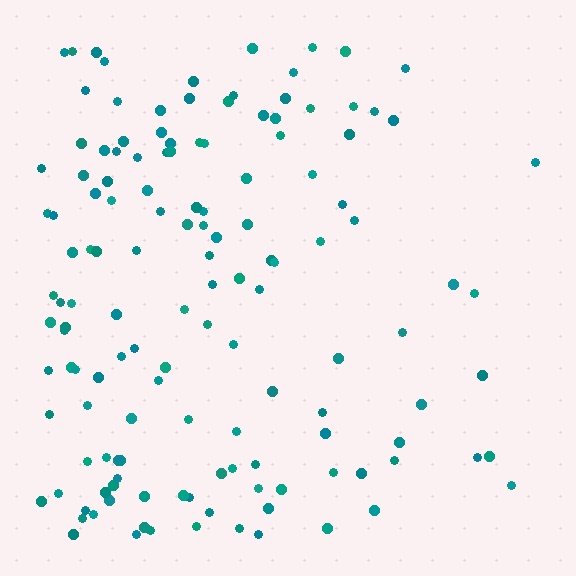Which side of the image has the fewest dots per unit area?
The right.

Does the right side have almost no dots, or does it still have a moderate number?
Still a moderate number, just noticeably fewer than the left.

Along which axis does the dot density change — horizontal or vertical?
Horizontal.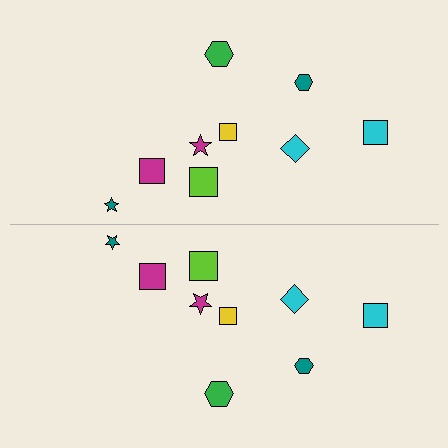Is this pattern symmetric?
Yes, this pattern has bilateral (reflection) symmetry.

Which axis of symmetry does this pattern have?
The pattern has a horizontal axis of symmetry running through the center of the image.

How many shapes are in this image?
There are 18 shapes in this image.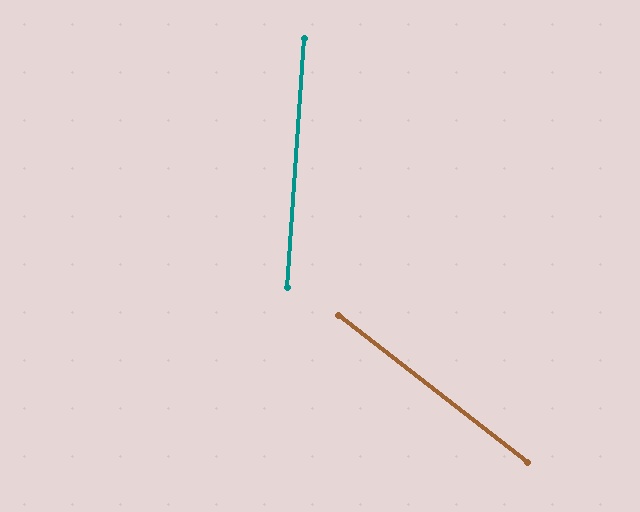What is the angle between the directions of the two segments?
Approximately 56 degrees.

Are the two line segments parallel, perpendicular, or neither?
Neither parallel nor perpendicular — they differ by about 56°.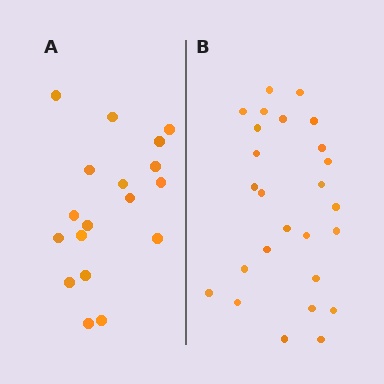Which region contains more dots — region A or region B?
Region B (the right region) has more dots.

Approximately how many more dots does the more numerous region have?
Region B has roughly 8 or so more dots than region A.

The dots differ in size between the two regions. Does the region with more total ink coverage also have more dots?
No. Region A has more total ink coverage because its dots are larger, but region B actually contains more individual dots. Total area can be misleading — the number of items is what matters here.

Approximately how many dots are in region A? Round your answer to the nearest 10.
About 20 dots. (The exact count is 18, which rounds to 20.)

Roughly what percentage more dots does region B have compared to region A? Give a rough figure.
About 45% more.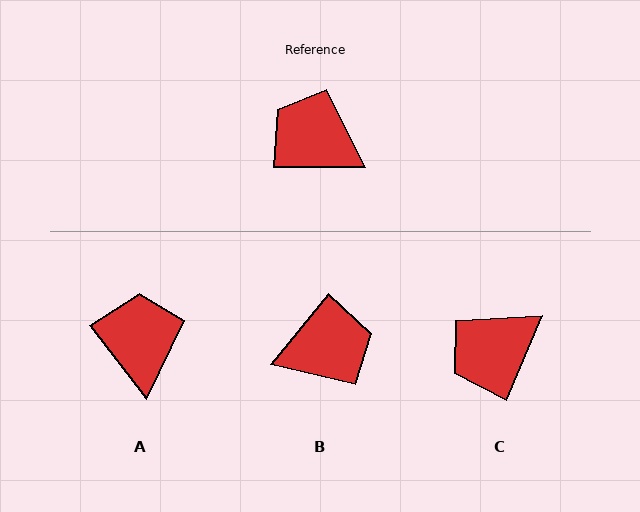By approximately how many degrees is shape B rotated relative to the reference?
Approximately 129 degrees clockwise.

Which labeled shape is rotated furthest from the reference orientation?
B, about 129 degrees away.